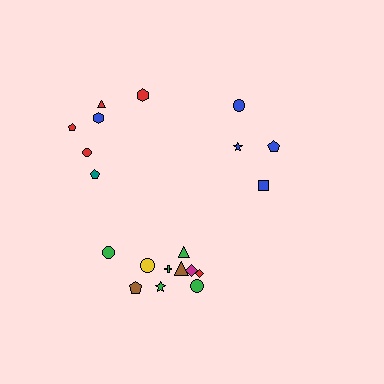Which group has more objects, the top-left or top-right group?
The top-left group.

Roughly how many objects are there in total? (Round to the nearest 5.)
Roughly 20 objects in total.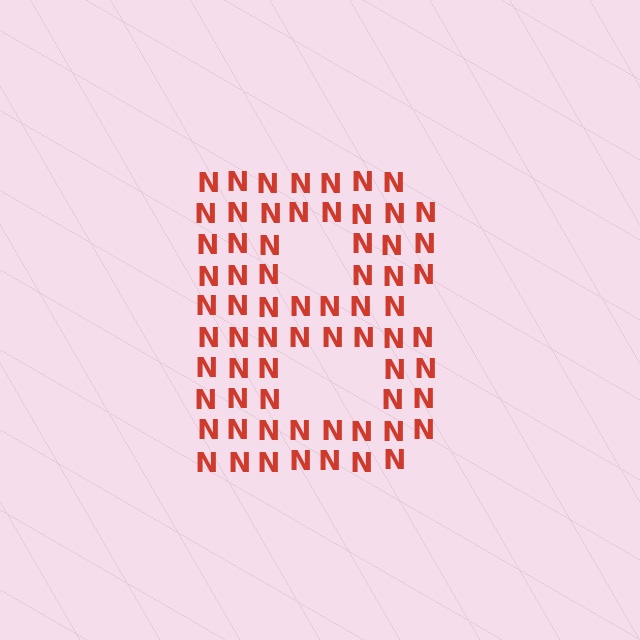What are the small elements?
The small elements are letter N's.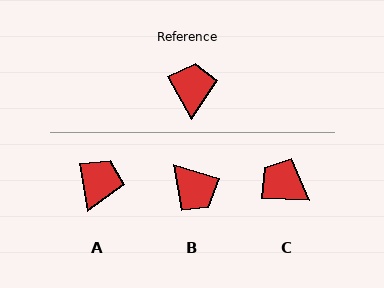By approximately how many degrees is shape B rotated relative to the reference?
Approximately 136 degrees clockwise.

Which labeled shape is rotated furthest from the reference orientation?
B, about 136 degrees away.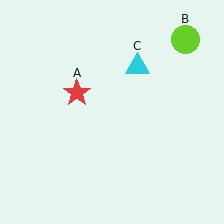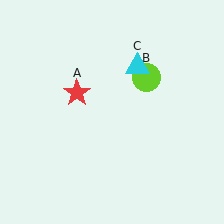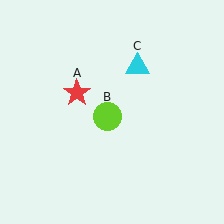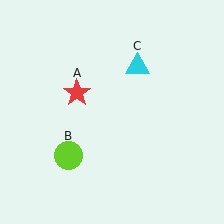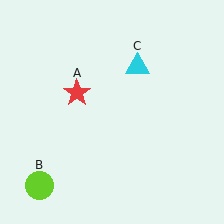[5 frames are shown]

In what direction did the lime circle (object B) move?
The lime circle (object B) moved down and to the left.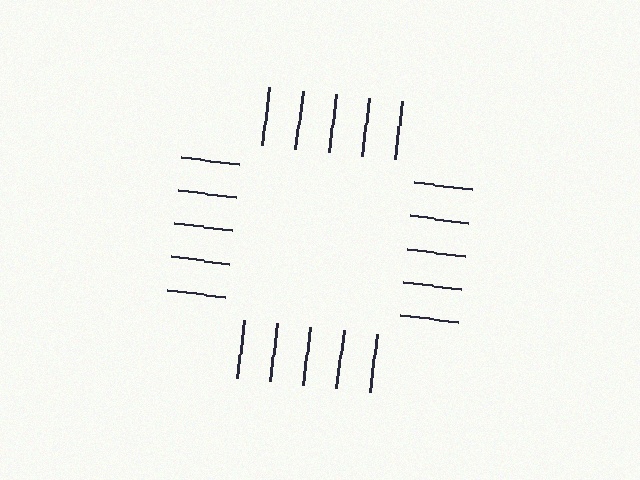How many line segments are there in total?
20 — 5 along each of the 4 edges.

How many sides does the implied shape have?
4 sides — the line-ends trace a square.